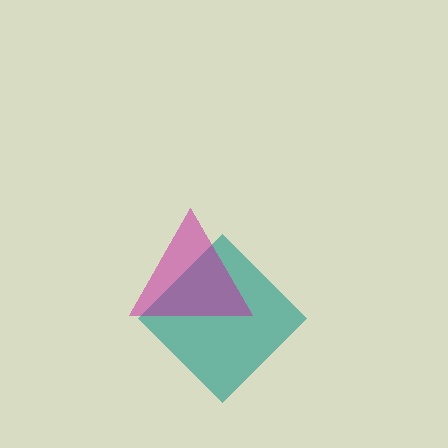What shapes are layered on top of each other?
The layered shapes are: a teal diamond, a magenta triangle.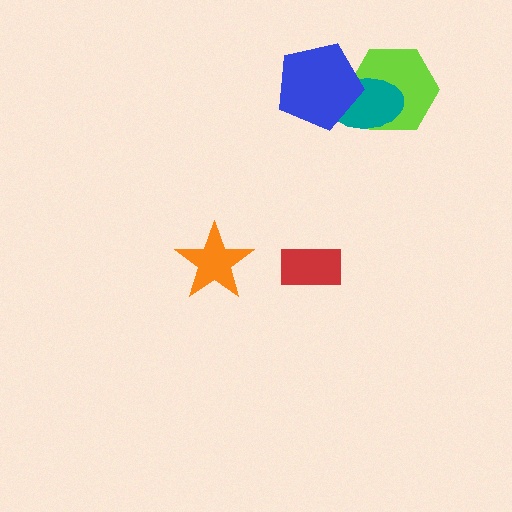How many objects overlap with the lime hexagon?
2 objects overlap with the lime hexagon.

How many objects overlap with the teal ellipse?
2 objects overlap with the teal ellipse.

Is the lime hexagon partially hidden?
Yes, it is partially covered by another shape.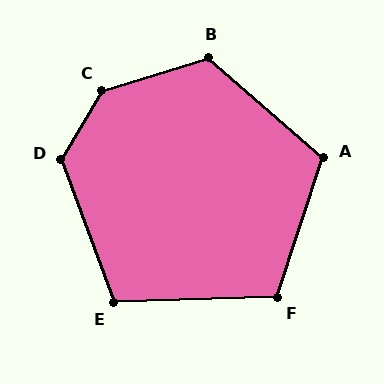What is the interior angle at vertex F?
Approximately 110 degrees (obtuse).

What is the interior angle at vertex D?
Approximately 129 degrees (obtuse).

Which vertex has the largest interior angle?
C, at approximately 139 degrees.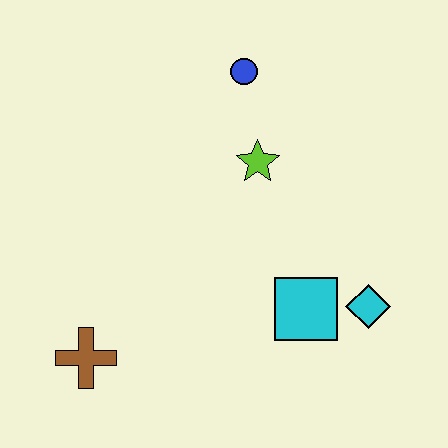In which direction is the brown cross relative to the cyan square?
The brown cross is to the left of the cyan square.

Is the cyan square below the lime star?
Yes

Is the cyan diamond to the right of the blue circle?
Yes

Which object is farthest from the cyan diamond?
The brown cross is farthest from the cyan diamond.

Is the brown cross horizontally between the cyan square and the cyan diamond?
No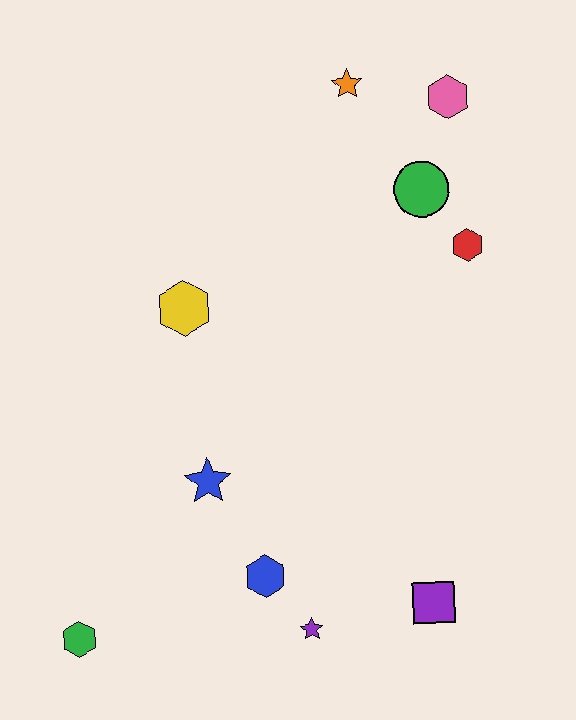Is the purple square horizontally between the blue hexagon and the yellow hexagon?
No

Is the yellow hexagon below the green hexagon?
No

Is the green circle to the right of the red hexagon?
No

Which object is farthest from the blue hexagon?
The pink hexagon is farthest from the blue hexagon.